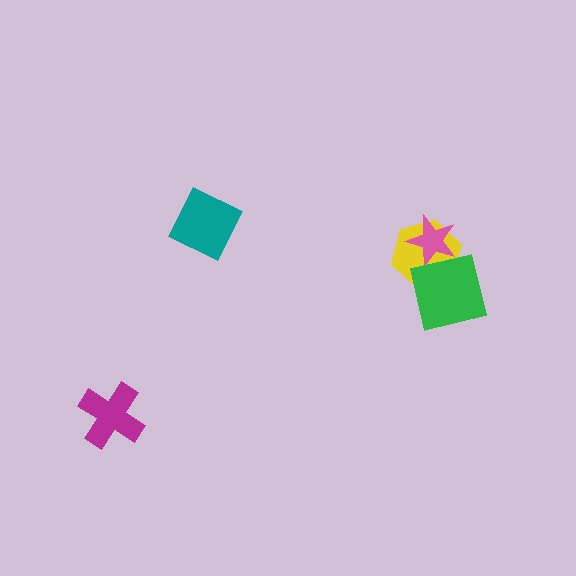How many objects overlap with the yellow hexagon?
2 objects overlap with the yellow hexagon.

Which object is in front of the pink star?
The green square is in front of the pink star.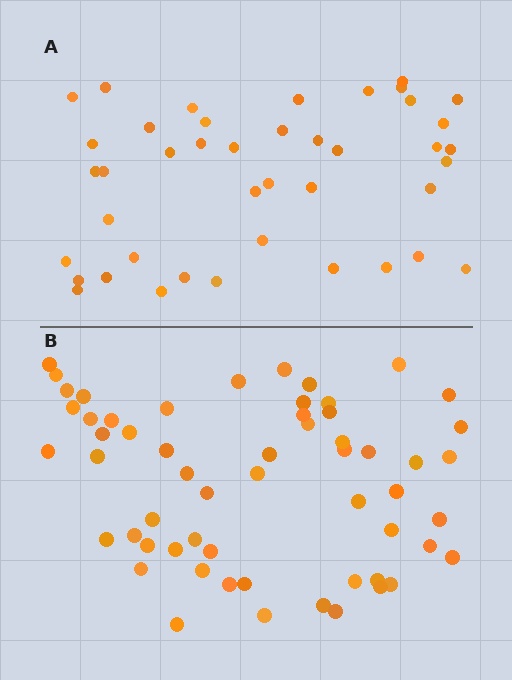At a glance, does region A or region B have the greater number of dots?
Region B (the bottom region) has more dots.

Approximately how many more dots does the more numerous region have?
Region B has approximately 15 more dots than region A.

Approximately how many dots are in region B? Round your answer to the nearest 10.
About 60 dots. (The exact count is 58, which rounds to 60.)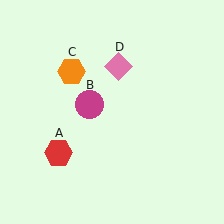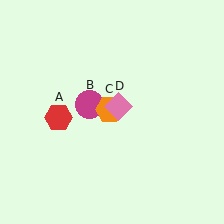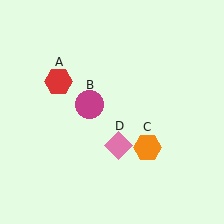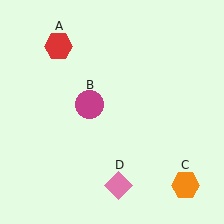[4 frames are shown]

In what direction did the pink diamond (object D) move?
The pink diamond (object D) moved down.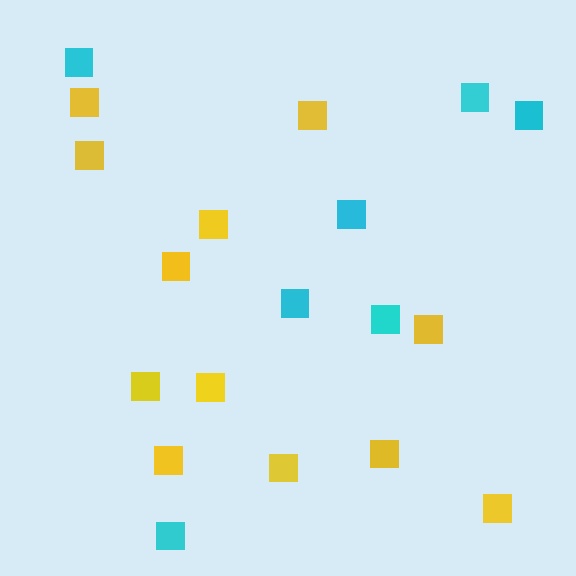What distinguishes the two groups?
There are 2 groups: one group of yellow squares (12) and one group of cyan squares (7).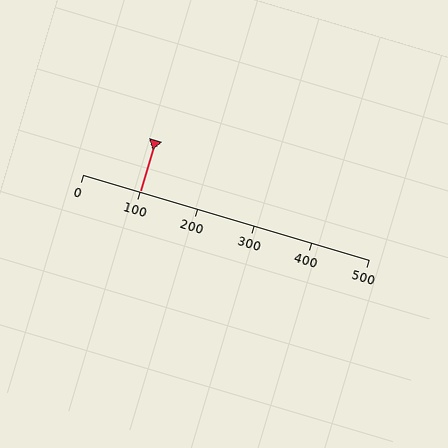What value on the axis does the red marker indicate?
The marker indicates approximately 100.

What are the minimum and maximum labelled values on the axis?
The axis runs from 0 to 500.